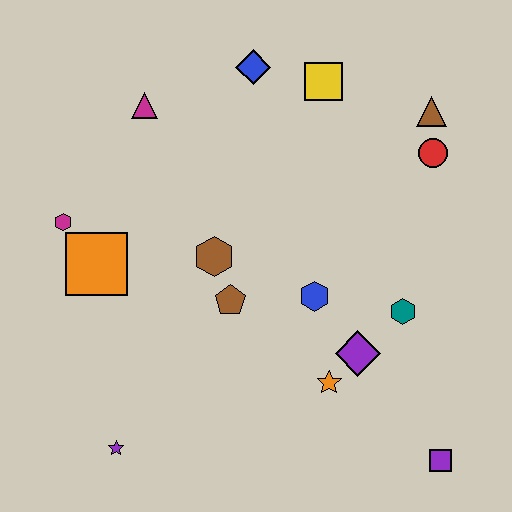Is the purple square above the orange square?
No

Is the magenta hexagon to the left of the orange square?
Yes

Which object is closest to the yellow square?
The blue diamond is closest to the yellow square.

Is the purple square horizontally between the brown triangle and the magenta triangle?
No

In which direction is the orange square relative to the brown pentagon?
The orange square is to the left of the brown pentagon.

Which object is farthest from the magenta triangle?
The purple square is farthest from the magenta triangle.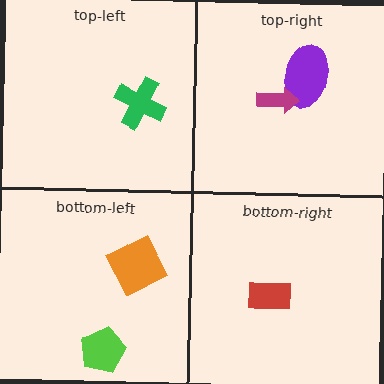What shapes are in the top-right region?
The purple ellipse, the magenta arrow.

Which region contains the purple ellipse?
The top-right region.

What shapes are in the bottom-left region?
The orange diamond, the lime pentagon.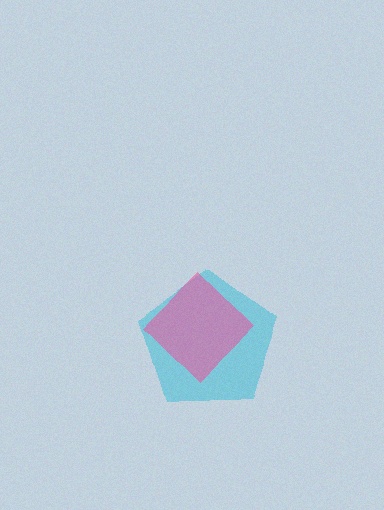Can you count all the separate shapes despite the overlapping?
Yes, there are 2 separate shapes.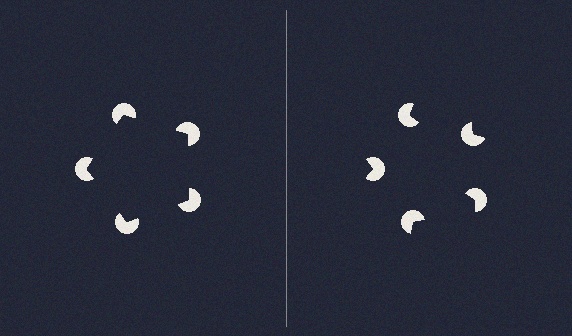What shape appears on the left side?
An illusory pentagon.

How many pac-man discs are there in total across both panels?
10 — 5 on each side.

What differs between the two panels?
The pac-man discs are positioned identically on both sides; only the wedge orientations differ. On the left they align to a pentagon; on the right they are misaligned.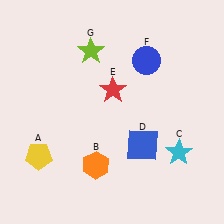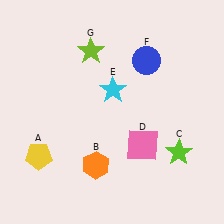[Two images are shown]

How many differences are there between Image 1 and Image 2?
There are 3 differences between the two images.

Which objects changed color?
C changed from cyan to lime. D changed from blue to pink. E changed from red to cyan.